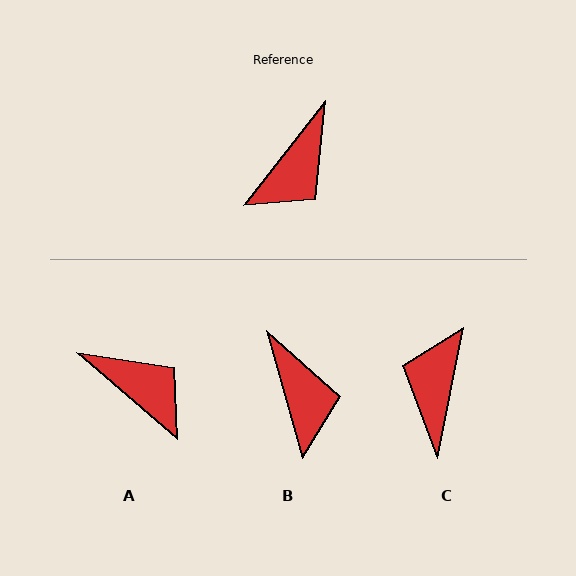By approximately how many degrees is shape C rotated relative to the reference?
Approximately 153 degrees clockwise.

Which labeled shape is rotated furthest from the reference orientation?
C, about 153 degrees away.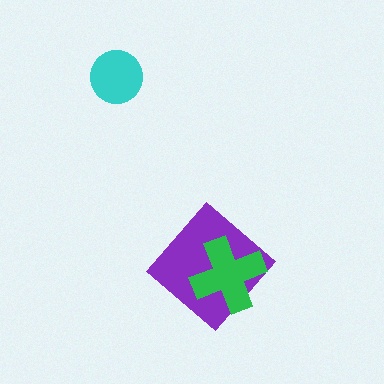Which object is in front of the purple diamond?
The green cross is in front of the purple diamond.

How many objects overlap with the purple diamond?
1 object overlaps with the purple diamond.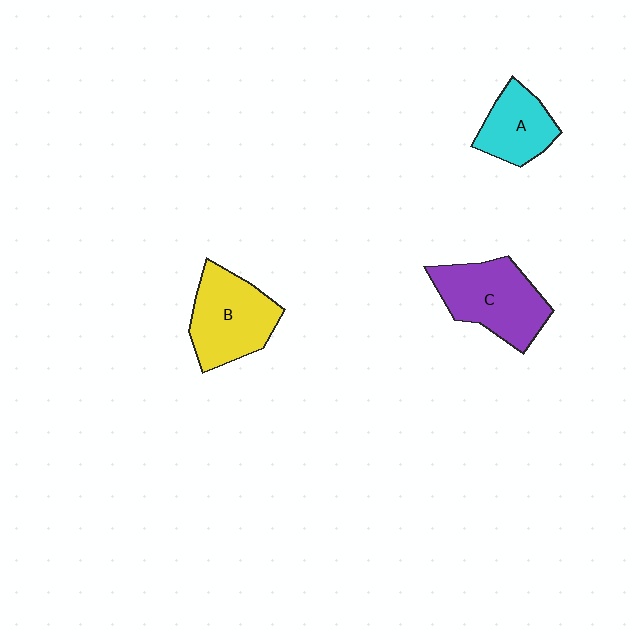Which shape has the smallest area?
Shape A (cyan).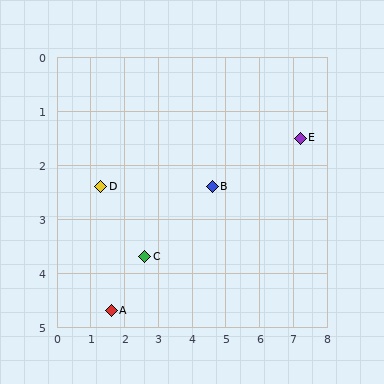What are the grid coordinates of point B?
Point B is at approximately (4.6, 2.4).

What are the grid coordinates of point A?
Point A is at approximately (1.6, 4.7).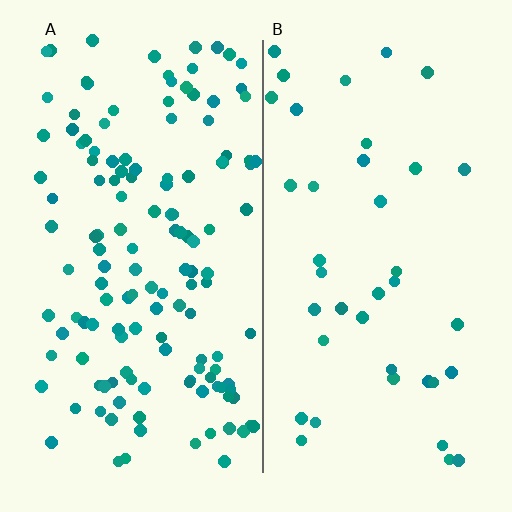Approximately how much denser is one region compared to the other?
Approximately 3.6× — region A over region B.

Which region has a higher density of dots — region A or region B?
A (the left).